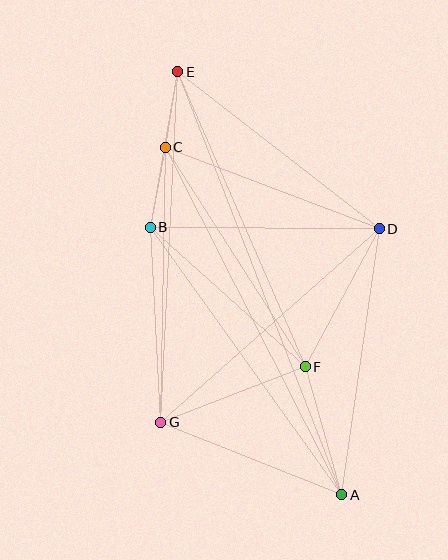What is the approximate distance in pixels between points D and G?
The distance between D and G is approximately 292 pixels.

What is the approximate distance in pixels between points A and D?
The distance between A and D is approximately 268 pixels.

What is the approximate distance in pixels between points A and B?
The distance between A and B is approximately 329 pixels.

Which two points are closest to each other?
Points C and E are closest to each other.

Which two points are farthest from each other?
Points A and E are farthest from each other.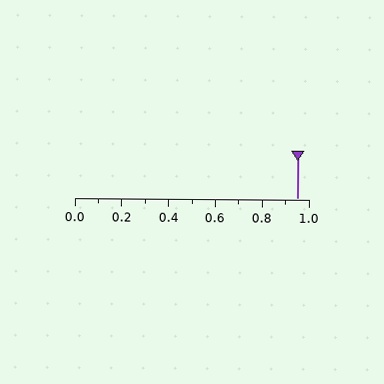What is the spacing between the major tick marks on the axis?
The major ticks are spaced 0.2 apart.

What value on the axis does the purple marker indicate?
The marker indicates approximately 0.95.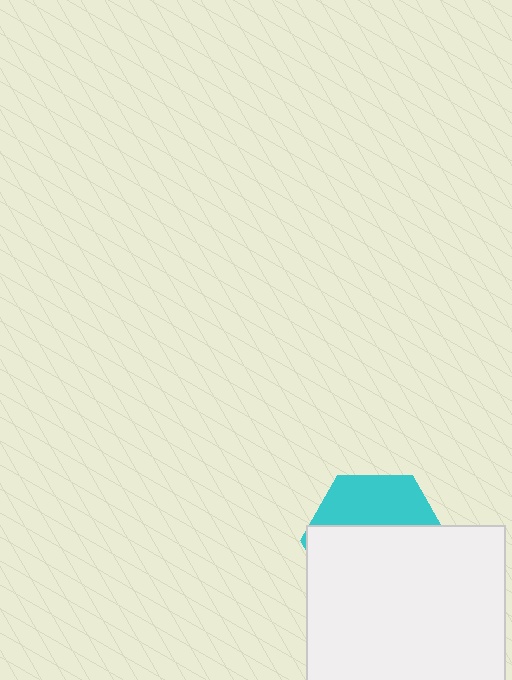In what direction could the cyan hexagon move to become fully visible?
The cyan hexagon could move up. That would shift it out from behind the white square entirely.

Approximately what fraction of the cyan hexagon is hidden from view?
Roughly 64% of the cyan hexagon is hidden behind the white square.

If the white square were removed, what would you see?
You would see the complete cyan hexagon.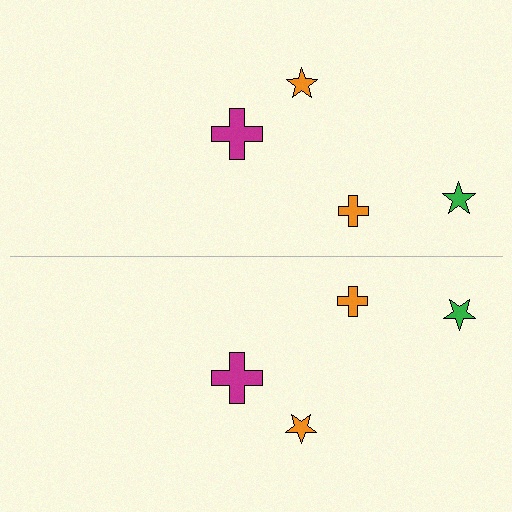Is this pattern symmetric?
Yes, this pattern has bilateral (reflection) symmetry.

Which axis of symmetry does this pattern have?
The pattern has a horizontal axis of symmetry running through the center of the image.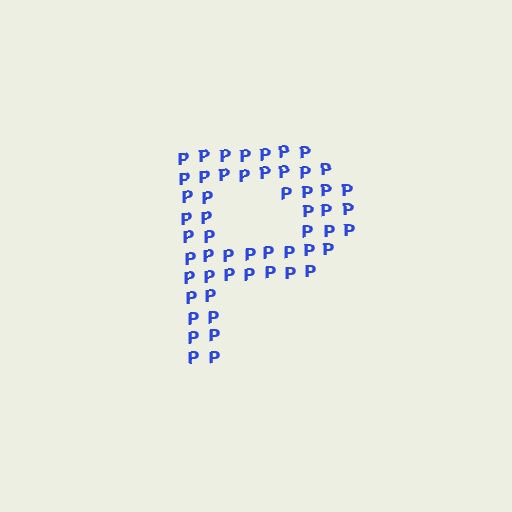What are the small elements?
The small elements are letter P's.